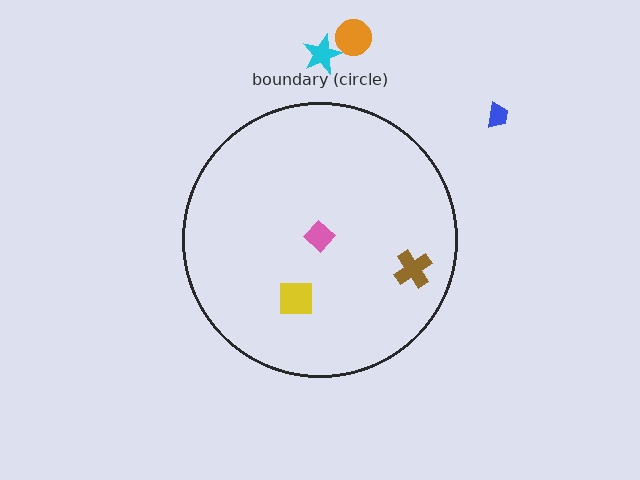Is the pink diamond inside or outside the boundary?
Inside.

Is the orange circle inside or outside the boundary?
Outside.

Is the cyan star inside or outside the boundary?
Outside.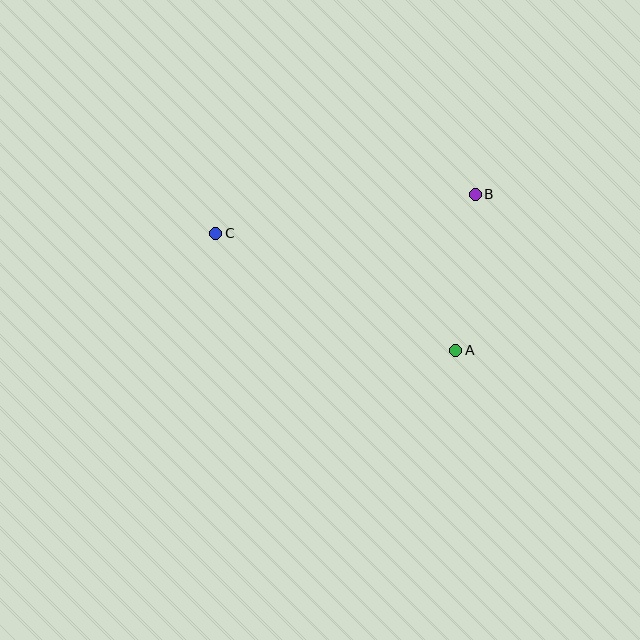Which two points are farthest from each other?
Points A and C are farthest from each other.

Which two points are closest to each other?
Points A and B are closest to each other.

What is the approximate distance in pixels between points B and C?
The distance between B and C is approximately 262 pixels.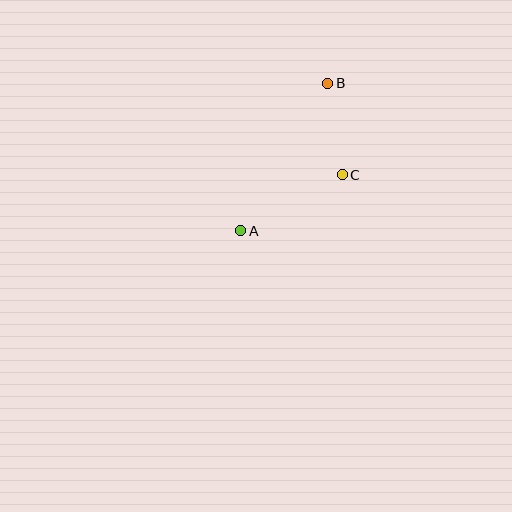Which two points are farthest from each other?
Points A and B are farthest from each other.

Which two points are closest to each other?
Points B and C are closest to each other.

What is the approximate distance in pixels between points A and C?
The distance between A and C is approximately 116 pixels.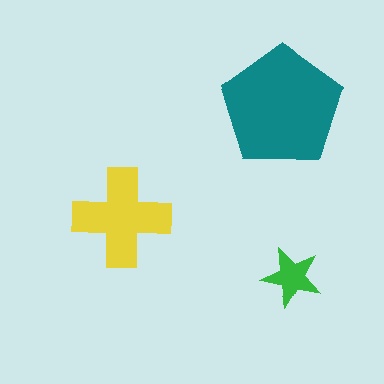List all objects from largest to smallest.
The teal pentagon, the yellow cross, the green star.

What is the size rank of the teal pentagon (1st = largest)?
1st.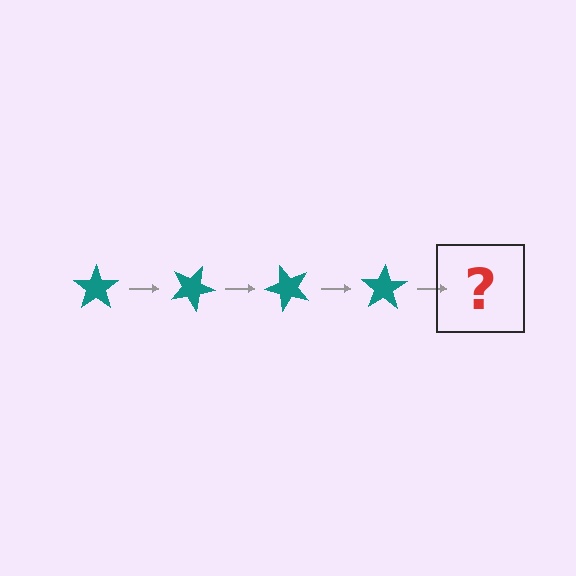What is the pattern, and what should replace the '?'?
The pattern is that the star rotates 25 degrees each step. The '?' should be a teal star rotated 100 degrees.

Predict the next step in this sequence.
The next step is a teal star rotated 100 degrees.